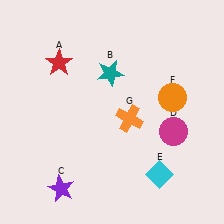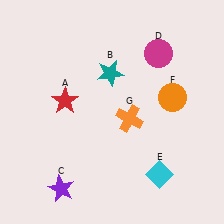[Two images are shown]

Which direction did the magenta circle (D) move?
The magenta circle (D) moved up.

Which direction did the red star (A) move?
The red star (A) moved down.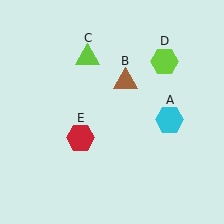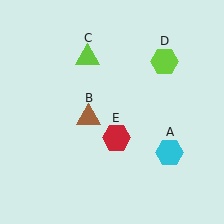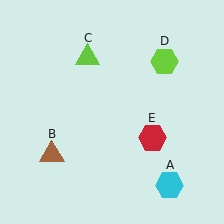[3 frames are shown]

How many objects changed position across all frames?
3 objects changed position: cyan hexagon (object A), brown triangle (object B), red hexagon (object E).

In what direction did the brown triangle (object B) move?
The brown triangle (object B) moved down and to the left.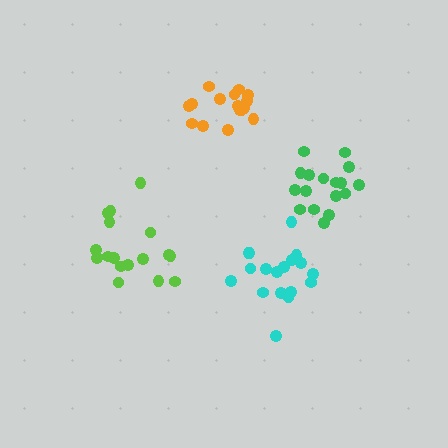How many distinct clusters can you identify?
There are 4 distinct clusters.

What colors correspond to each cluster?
The clusters are colored: lime, green, orange, cyan.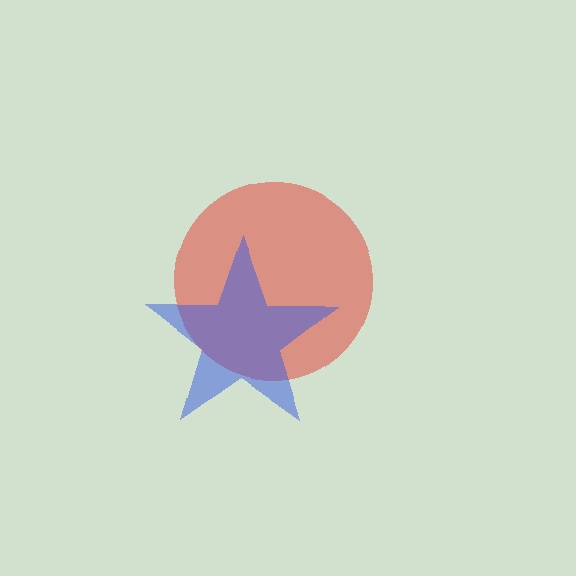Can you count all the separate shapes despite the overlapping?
Yes, there are 2 separate shapes.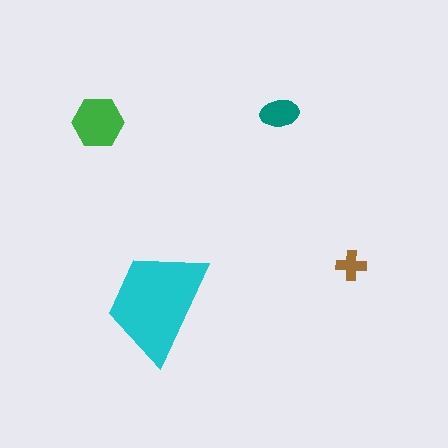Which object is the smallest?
The brown cross.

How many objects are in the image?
There are 4 objects in the image.